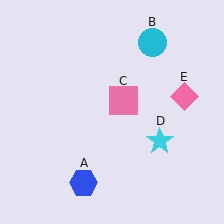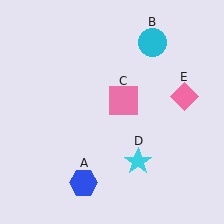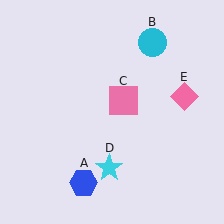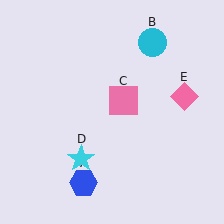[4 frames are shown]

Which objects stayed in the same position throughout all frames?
Blue hexagon (object A) and cyan circle (object B) and pink square (object C) and pink diamond (object E) remained stationary.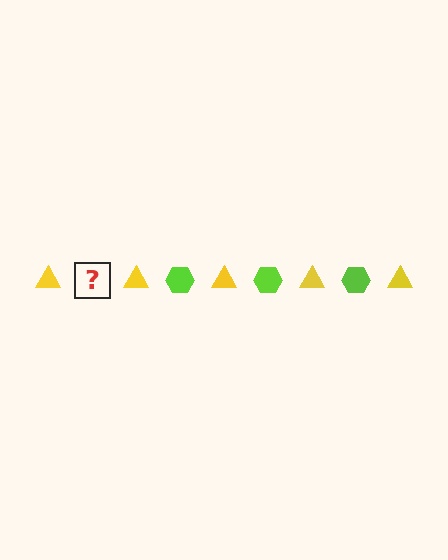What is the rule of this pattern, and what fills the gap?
The rule is that the pattern alternates between yellow triangle and lime hexagon. The gap should be filled with a lime hexagon.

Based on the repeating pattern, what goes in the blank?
The blank should be a lime hexagon.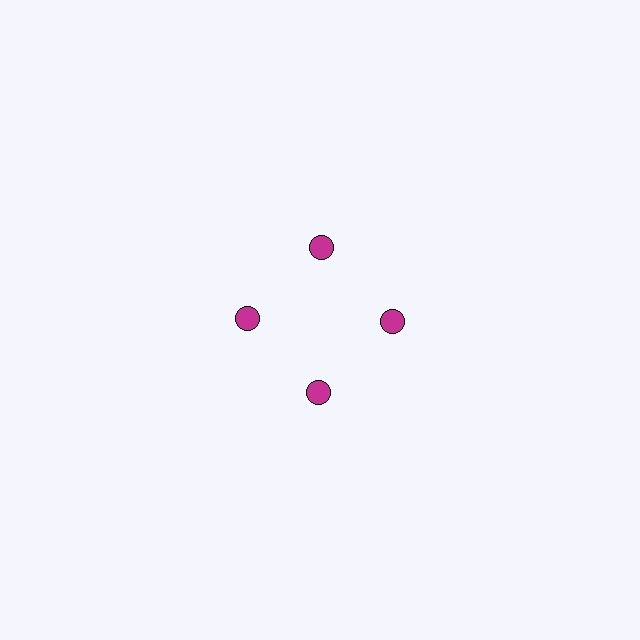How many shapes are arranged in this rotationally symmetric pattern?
There are 4 shapes, arranged in 4 groups of 1.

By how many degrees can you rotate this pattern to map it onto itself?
The pattern maps onto itself every 90 degrees of rotation.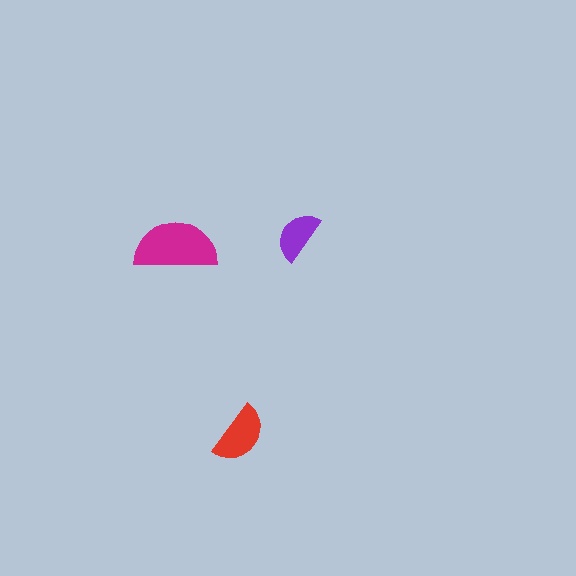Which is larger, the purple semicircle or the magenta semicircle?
The magenta one.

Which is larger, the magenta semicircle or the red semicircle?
The magenta one.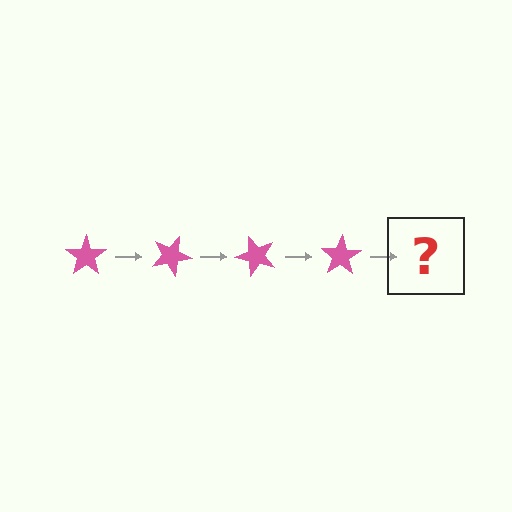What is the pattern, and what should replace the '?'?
The pattern is that the star rotates 25 degrees each step. The '?' should be a pink star rotated 100 degrees.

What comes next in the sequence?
The next element should be a pink star rotated 100 degrees.